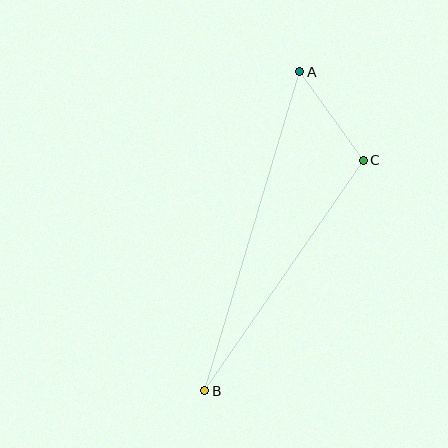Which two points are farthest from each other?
Points A and B are farthest from each other.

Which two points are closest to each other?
Points A and C are closest to each other.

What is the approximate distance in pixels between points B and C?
The distance between B and C is approximately 279 pixels.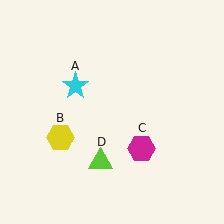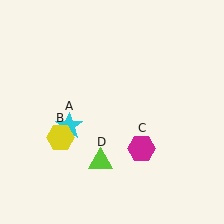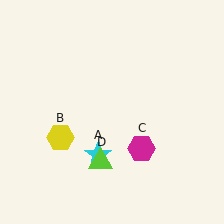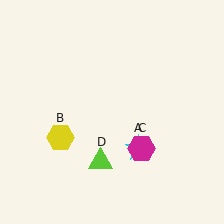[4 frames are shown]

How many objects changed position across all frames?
1 object changed position: cyan star (object A).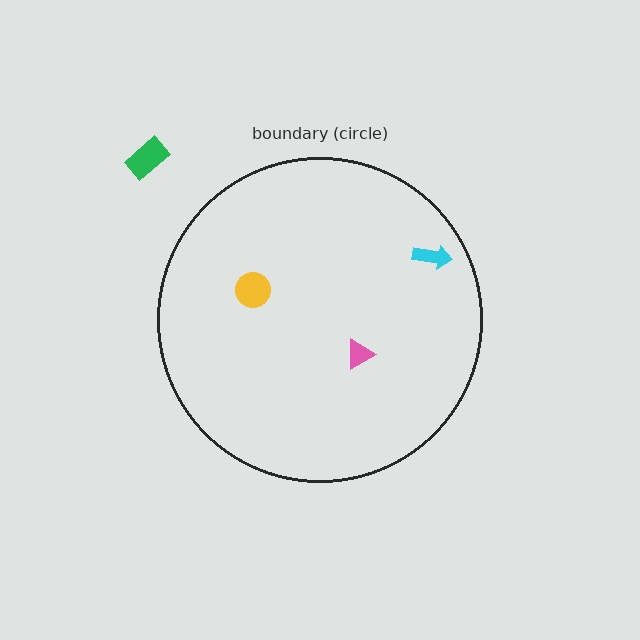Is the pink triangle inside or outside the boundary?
Inside.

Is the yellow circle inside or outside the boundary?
Inside.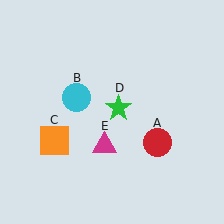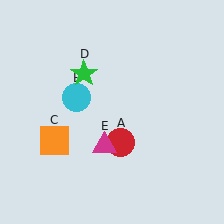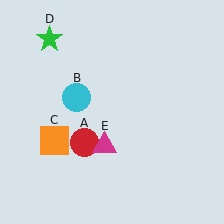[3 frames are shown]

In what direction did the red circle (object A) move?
The red circle (object A) moved left.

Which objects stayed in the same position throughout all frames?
Cyan circle (object B) and orange square (object C) and magenta triangle (object E) remained stationary.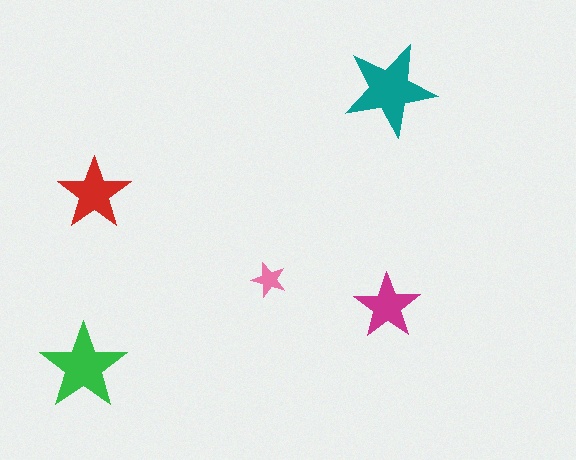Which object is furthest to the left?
The green star is leftmost.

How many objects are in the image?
There are 5 objects in the image.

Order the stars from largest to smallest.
the teal one, the green one, the red one, the magenta one, the pink one.